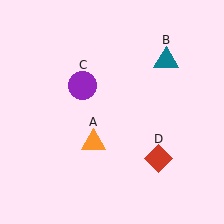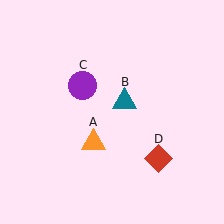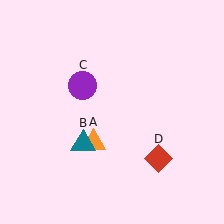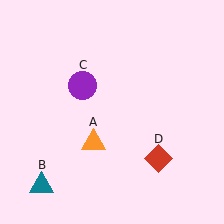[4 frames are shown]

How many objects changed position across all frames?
1 object changed position: teal triangle (object B).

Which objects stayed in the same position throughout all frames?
Orange triangle (object A) and purple circle (object C) and red diamond (object D) remained stationary.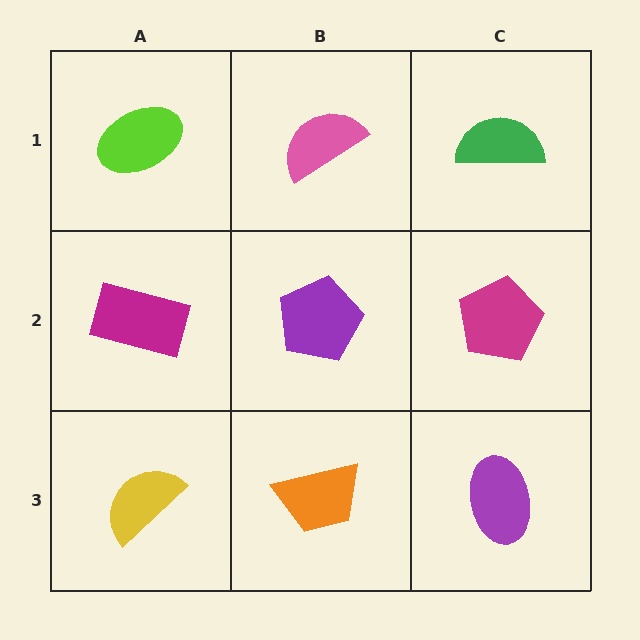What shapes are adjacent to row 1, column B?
A purple pentagon (row 2, column B), a lime ellipse (row 1, column A), a green semicircle (row 1, column C).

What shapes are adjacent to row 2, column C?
A green semicircle (row 1, column C), a purple ellipse (row 3, column C), a purple pentagon (row 2, column B).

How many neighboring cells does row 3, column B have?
3.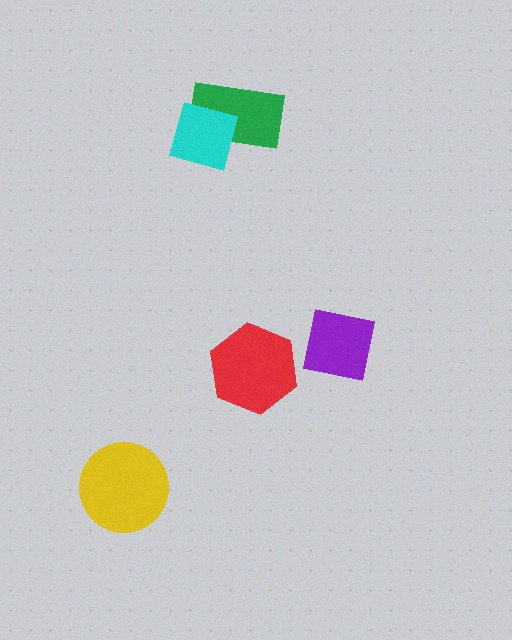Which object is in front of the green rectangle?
The cyan diamond is in front of the green rectangle.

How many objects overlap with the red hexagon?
0 objects overlap with the red hexagon.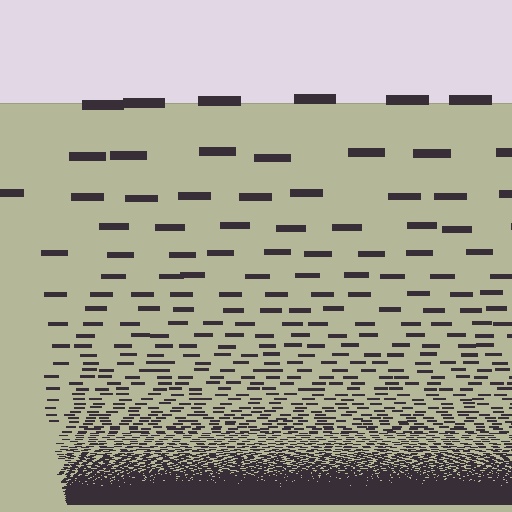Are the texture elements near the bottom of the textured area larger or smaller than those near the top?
Smaller. The gradient is inverted — elements near the bottom are smaller and denser.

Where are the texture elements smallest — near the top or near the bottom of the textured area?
Near the bottom.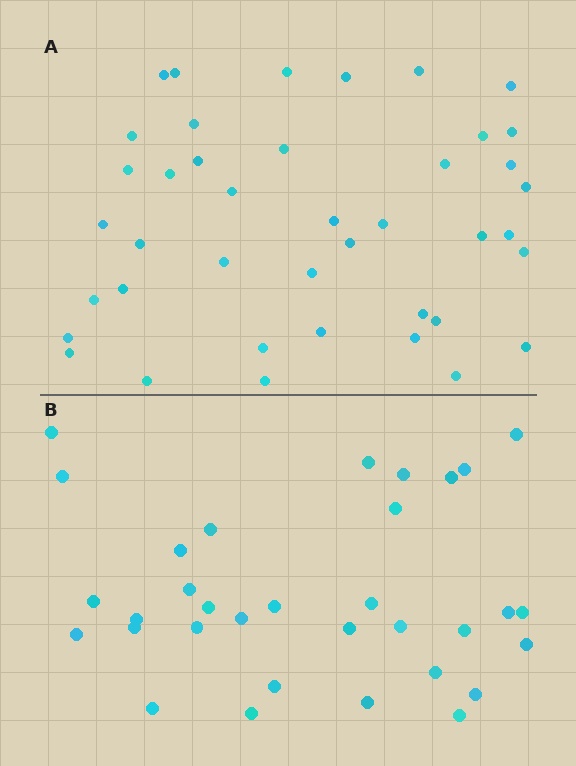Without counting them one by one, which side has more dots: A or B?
Region A (the top region) has more dots.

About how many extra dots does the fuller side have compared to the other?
Region A has roughly 8 or so more dots than region B.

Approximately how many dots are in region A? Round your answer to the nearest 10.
About 40 dots. (The exact count is 41, which rounds to 40.)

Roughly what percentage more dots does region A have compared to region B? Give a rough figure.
About 25% more.